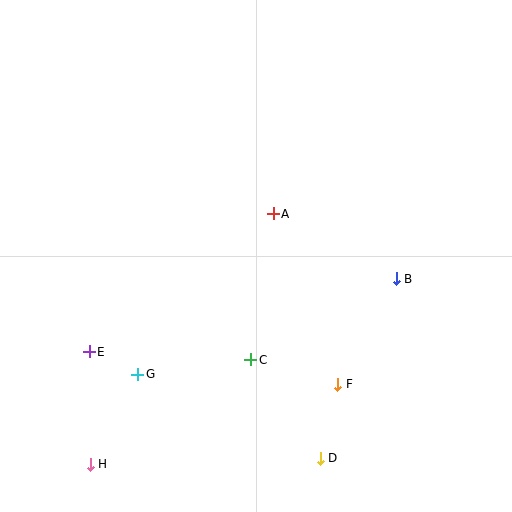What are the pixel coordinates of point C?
Point C is at (251, 360).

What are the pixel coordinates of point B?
Point B is at (396, 279).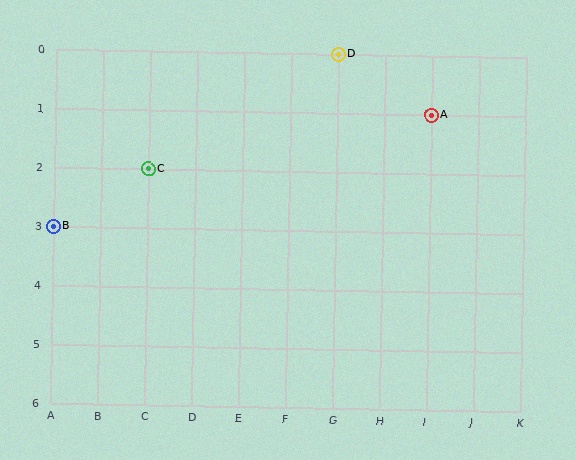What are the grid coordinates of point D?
Point D is at grid coordinates (G, 0).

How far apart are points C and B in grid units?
Points C and B are 2 columns and 1 row apart (about 2.2 grid units diagonally).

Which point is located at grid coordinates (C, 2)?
Point C is at (C, 2).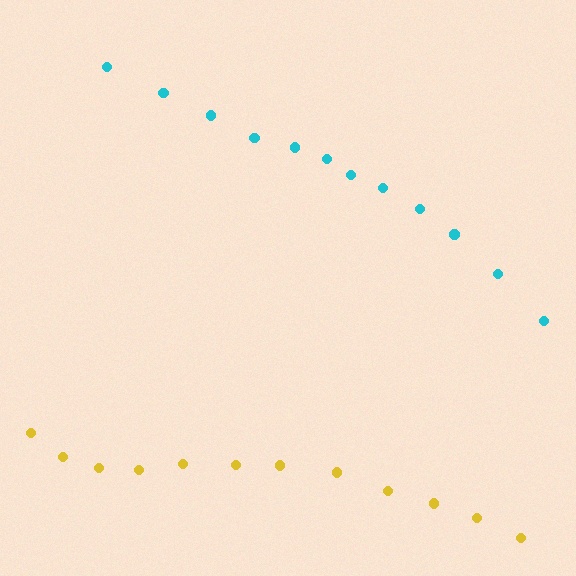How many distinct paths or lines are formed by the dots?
There are 2 distinct paths.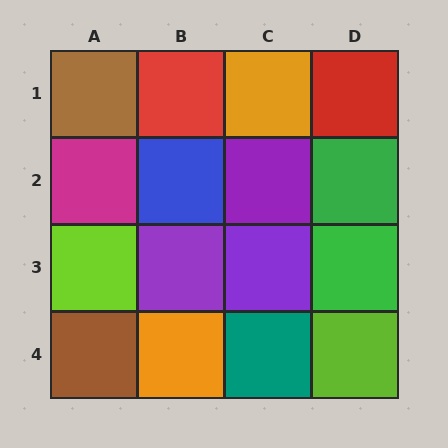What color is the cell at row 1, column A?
Brown.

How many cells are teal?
1 cell is teal.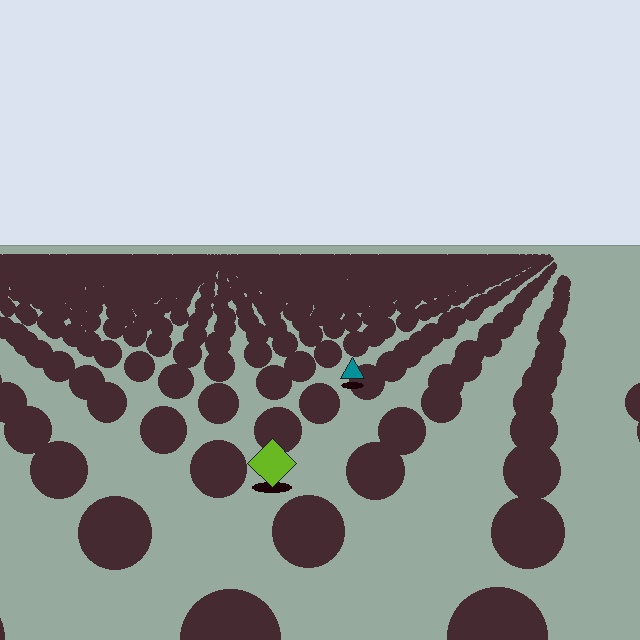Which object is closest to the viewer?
The lime diamond is closest. The texture marks near it are larger and more spread out.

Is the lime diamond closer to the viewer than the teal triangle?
Yes. The lime diamond is closer — you can tell from the texture gradient: the ground texture is coarser near it.